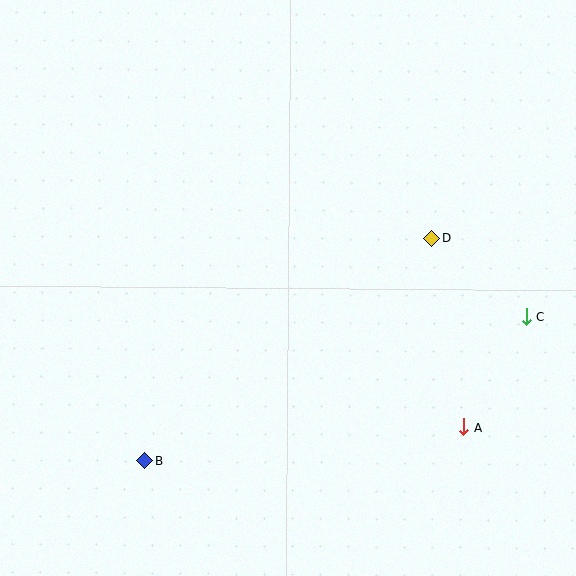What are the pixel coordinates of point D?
Point D is at (432, 238).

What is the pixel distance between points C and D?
The distance between C and D is 122 pixels.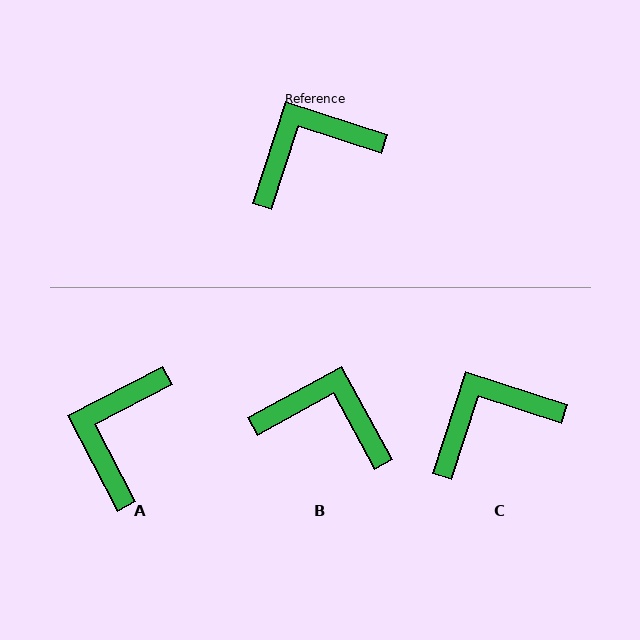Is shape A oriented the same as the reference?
No, it is off by about 45 degrees.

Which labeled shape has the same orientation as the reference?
C.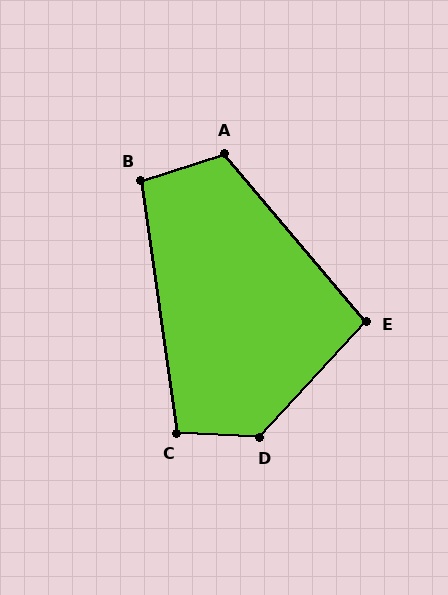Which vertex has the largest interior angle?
D, at approximately 130 degrees.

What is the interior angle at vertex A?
Approximately 113 degrees (obtuse).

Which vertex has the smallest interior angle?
E, at approximately 97 degrees.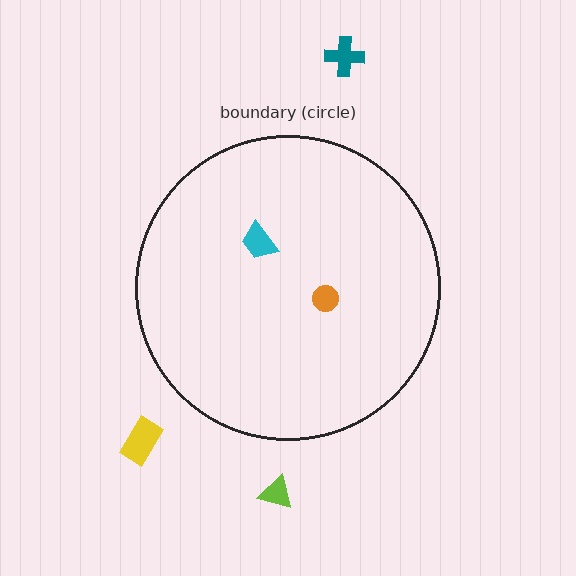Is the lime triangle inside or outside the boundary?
Outside.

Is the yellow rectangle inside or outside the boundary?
Outside.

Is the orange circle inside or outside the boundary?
Inside.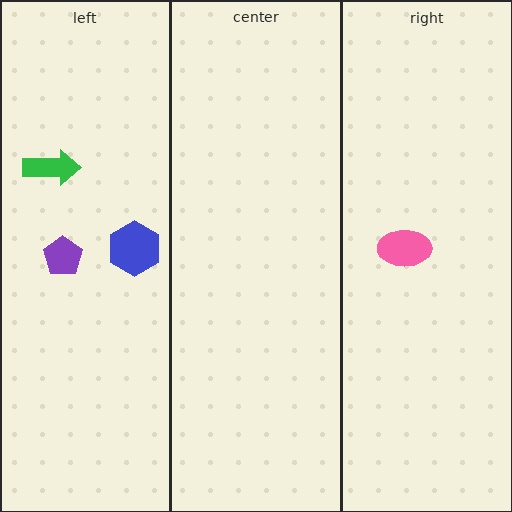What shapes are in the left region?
The green arrow, the blue hexagon, the purple pentagon.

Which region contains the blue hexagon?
The left region.